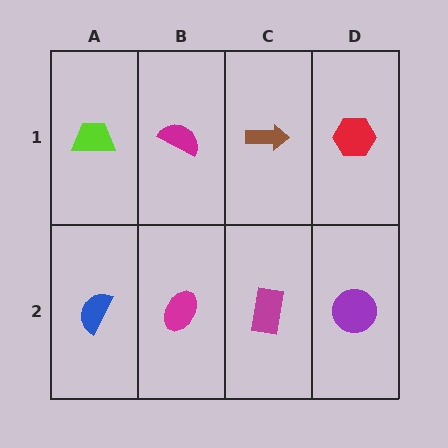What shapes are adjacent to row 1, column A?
A blue semicircle (row 2, column A), a magenta semicircle (row 1, column B).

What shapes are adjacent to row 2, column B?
A magenta semicircle (row 1, column B), a blue semicircle (row 2, column A), a magenta rectangle (row 2, column C).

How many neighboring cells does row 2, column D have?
2.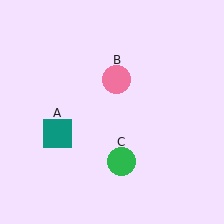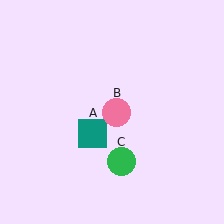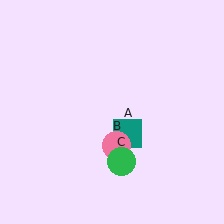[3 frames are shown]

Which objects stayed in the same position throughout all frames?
Green circle (object C) remained stationary.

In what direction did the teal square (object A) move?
The teal square (object A) moved right.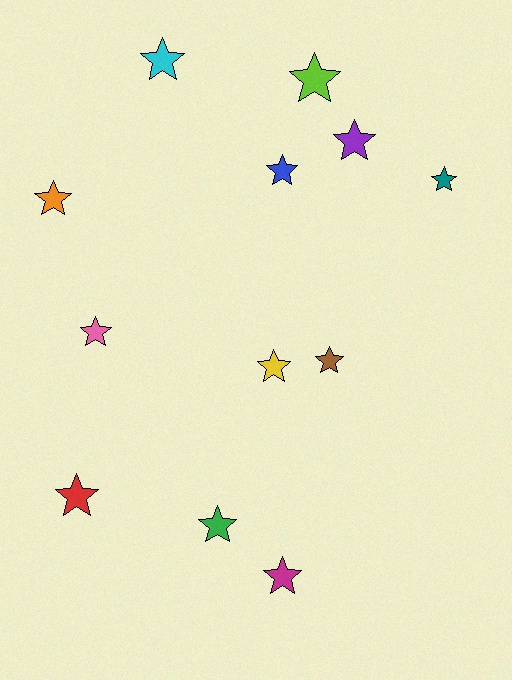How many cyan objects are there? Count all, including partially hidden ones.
There is 1 cyan object.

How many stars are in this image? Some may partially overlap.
There are 12 stars.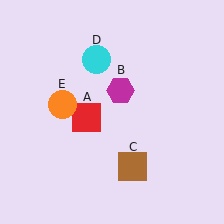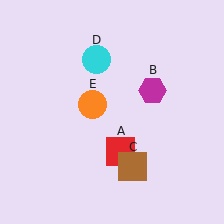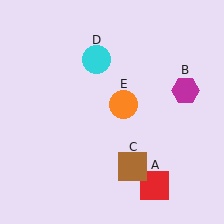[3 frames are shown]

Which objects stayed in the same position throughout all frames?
Brown square (object C) and cyan circle (object D) remained stationary.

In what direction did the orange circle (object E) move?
The orange circle (object E) moved right.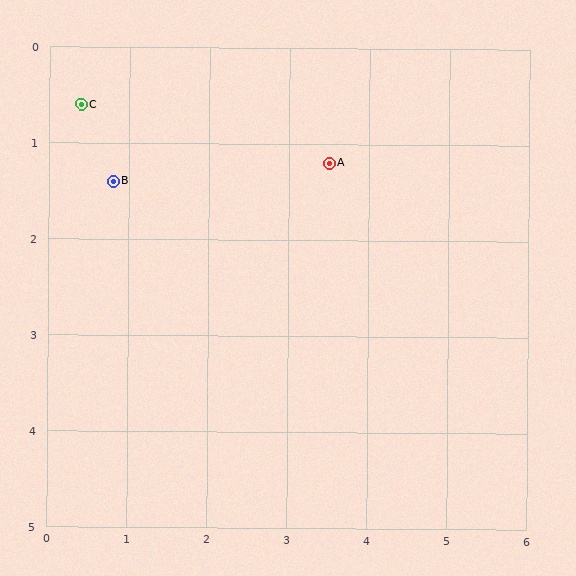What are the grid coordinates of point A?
Point A is at approximately (3.5, 1.2).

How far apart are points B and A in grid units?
Points B and A are about 2.7 grid units apart.